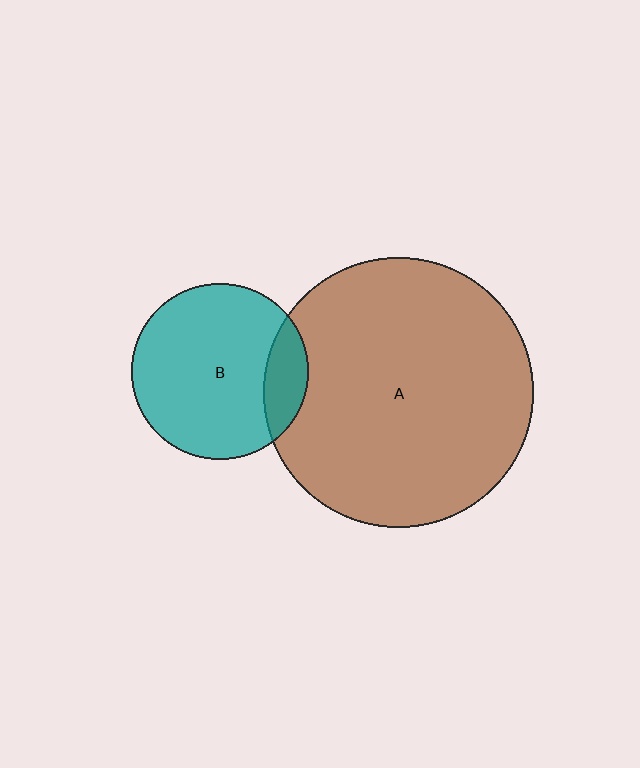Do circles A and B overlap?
Yes.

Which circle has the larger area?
Circle A (brown).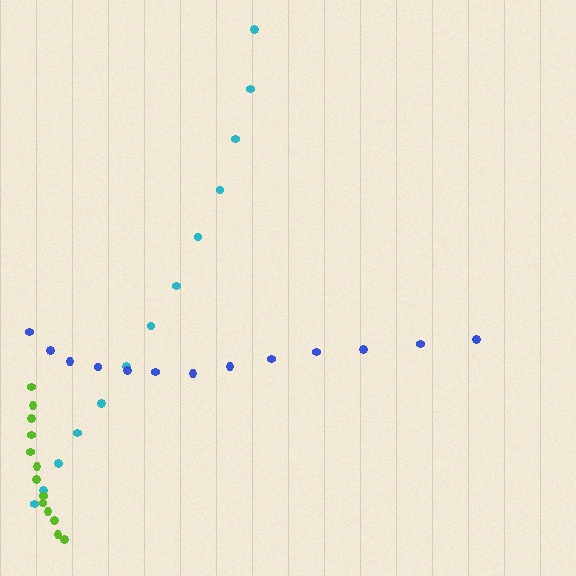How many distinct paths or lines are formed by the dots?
There are 3 distinct paths.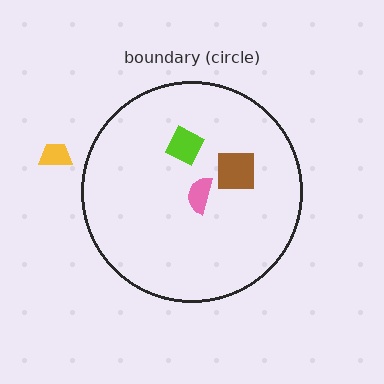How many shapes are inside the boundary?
3 inside, 1 outside.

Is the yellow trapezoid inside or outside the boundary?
Outside.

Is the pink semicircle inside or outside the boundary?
Inside.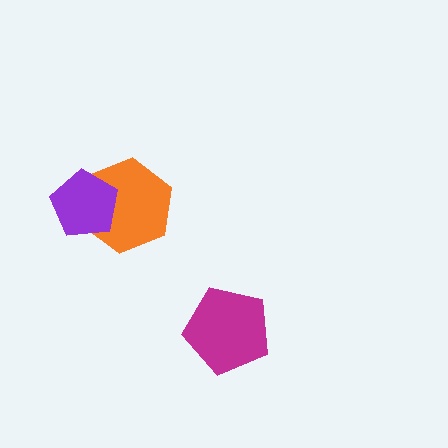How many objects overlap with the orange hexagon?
1 object overlaps with the orange hexagon.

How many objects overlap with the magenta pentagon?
0 objects overlap with the magenta pentagon.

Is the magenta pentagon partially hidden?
No, no other shape covers it.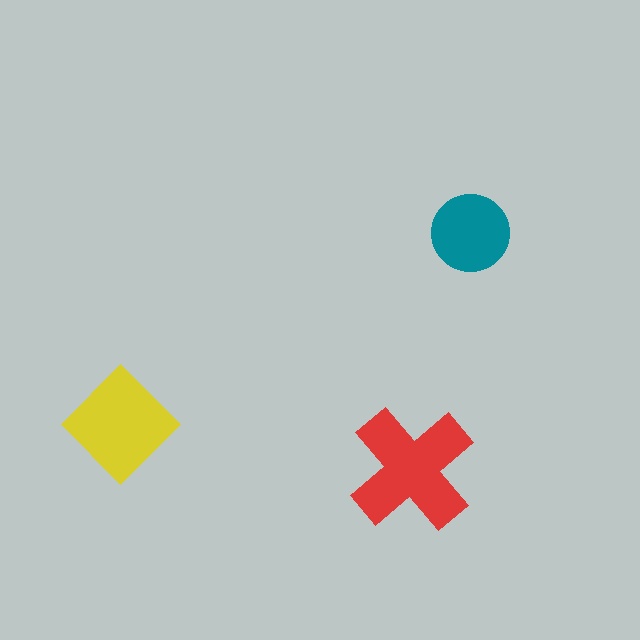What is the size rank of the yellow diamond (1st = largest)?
2nd.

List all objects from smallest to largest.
The teal circle, the yellow diamond, the red cross.